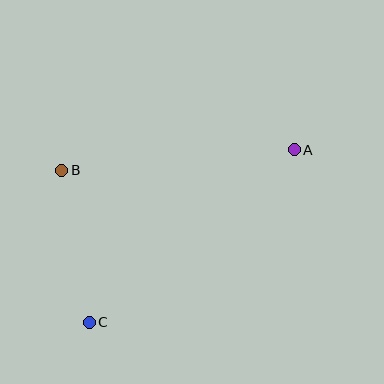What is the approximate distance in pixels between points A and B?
The distance between A and B is approximately 234 pixels.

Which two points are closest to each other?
Points B and C are closest to each other.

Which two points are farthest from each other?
Points A and C are farthest from each other.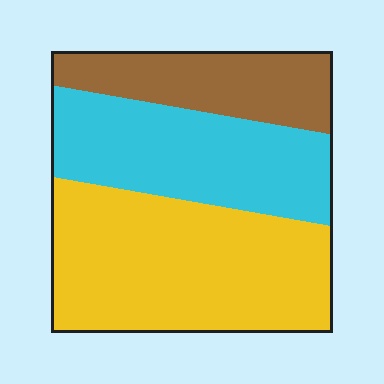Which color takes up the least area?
Brown, at roughly 20%.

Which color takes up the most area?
Yellow, at roughly 45%.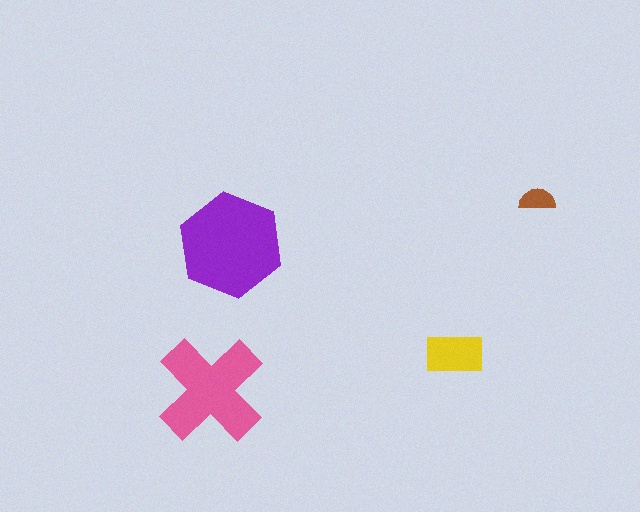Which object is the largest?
The purple hexagon.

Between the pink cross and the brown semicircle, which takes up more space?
The pink cross.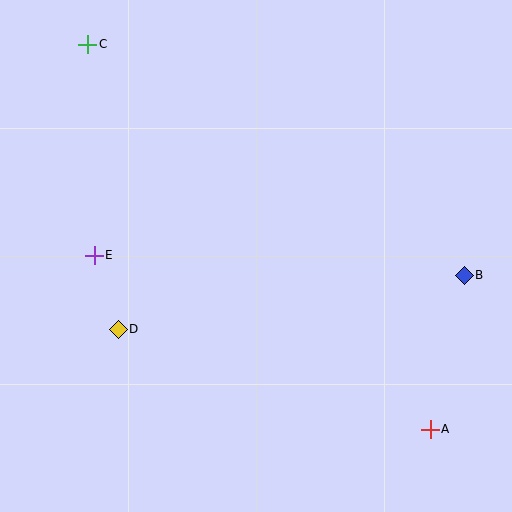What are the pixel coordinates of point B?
Point B is at (464, 275).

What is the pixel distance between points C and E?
The distance between C and E is 211 pixels.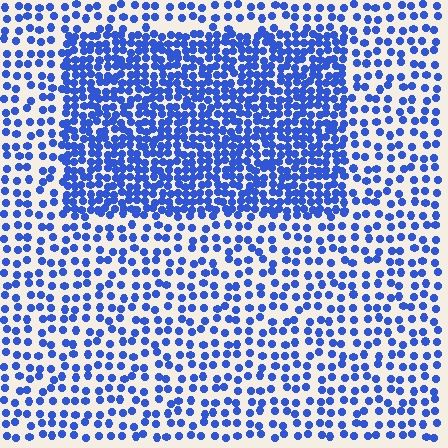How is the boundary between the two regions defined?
The boundary is defined by a change in element density (approximately 2.2x ratio). All elements are the same color, size, and shape.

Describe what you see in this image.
The image contains small blue elements arranged at two different densities. A rectangle-shaped region is visible where the elements are more densely packed than the surrounding area.